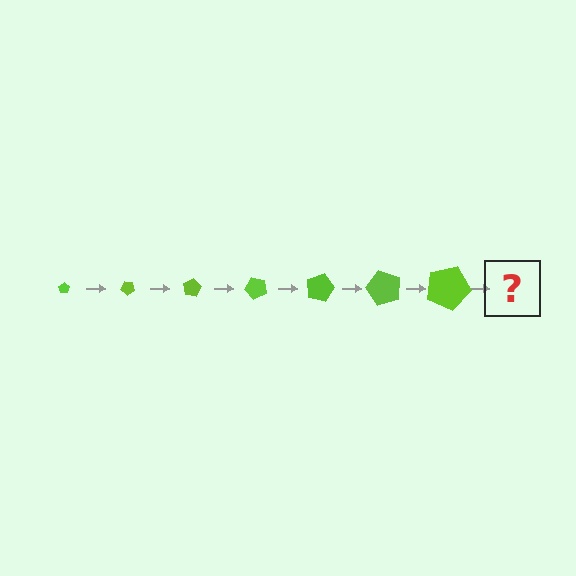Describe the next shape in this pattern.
It should be a pentagon, larger than the previous one and rotated 280 degrees from the start.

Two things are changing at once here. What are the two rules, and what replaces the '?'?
The two rules are that the pentagon grows larger each step and it rotates 40 degrees each step. The '?' should be a pentagon, larger than the previous one and rotated 280 degrees from the start.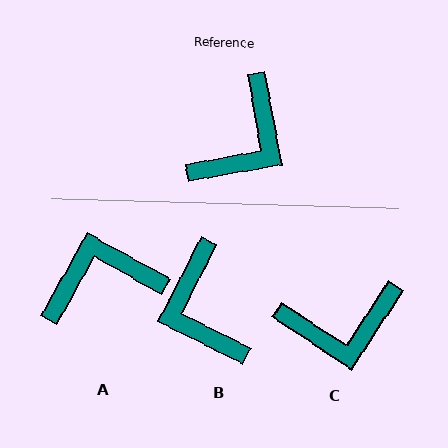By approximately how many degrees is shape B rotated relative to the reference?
Approximately 127 degrees clockwise.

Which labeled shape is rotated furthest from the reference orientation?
A, about 141 degrees away.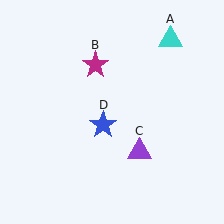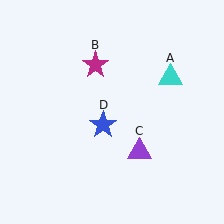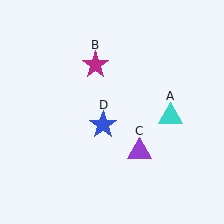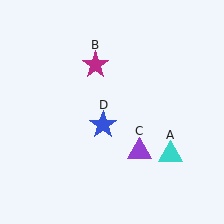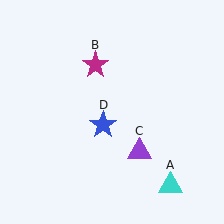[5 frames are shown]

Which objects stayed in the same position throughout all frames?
Magenta star (object B) and purple triangle (object C) and blue star (object D) remained stationary.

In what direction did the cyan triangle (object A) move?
The cyan triangle (object A) moved down.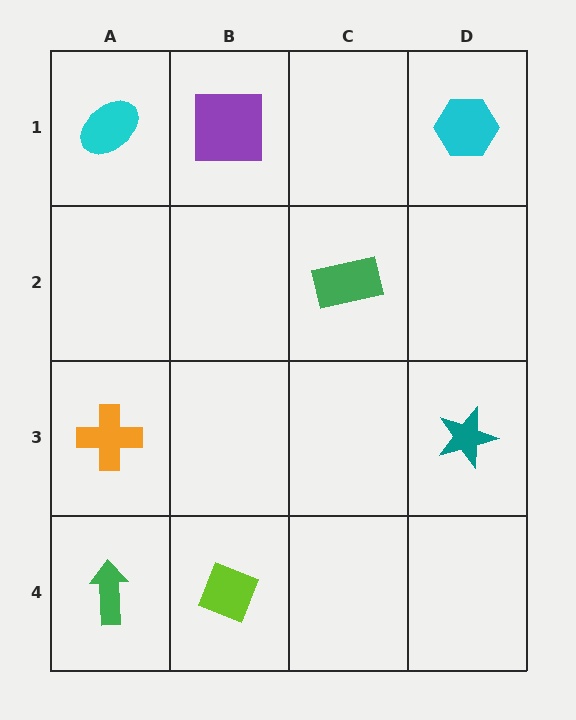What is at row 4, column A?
A green arrow.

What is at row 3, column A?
An orange cross.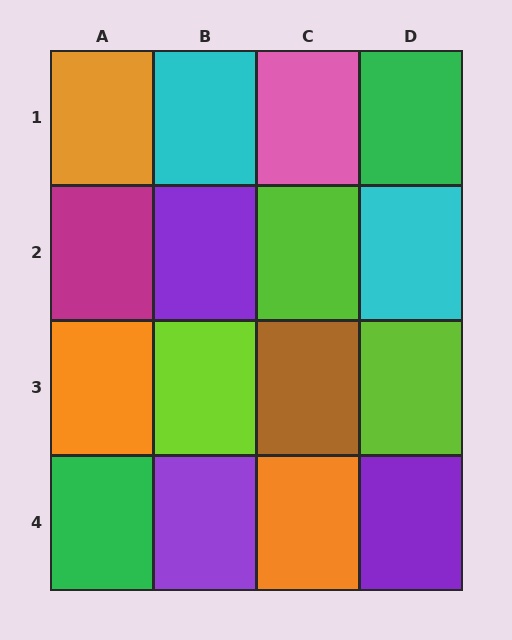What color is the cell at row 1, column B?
Cyan.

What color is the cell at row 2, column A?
Magenta.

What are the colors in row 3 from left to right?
Orange, lime, brown, lime.